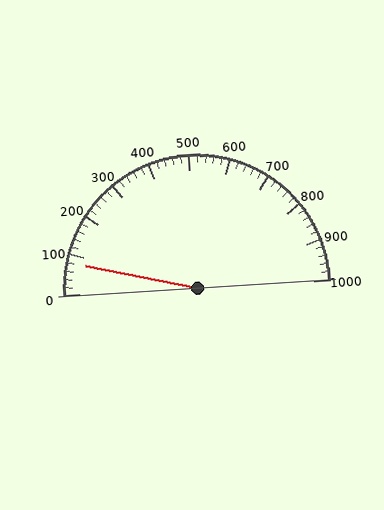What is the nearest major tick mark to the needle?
The nearest major tick mark is 100.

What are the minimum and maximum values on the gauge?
The gauge ranges from 0 to 1000.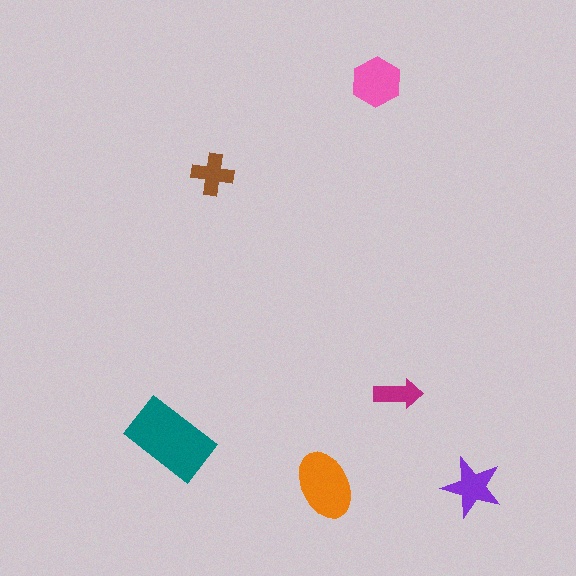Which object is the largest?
The teal rectangle.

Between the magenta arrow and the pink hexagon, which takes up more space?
The pink hexagon.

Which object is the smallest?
The magenta arrow.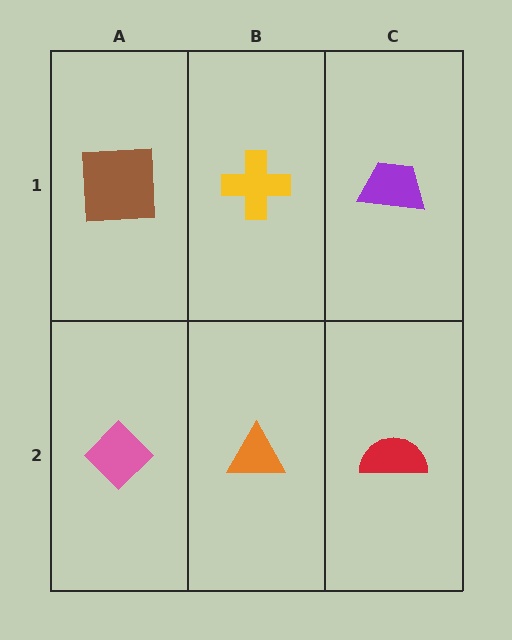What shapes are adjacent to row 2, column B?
A yellow cross (row 1, column B), a pink diamond (row 2, column A), a red semicircle (row 2, column C).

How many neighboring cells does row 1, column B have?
3.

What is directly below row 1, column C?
A red semicircle.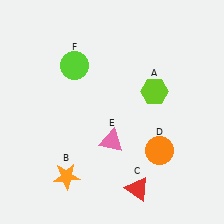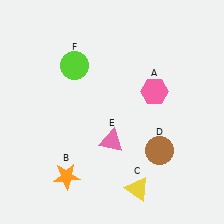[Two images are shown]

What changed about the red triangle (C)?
In Image 1, C is red. In Image 2, it changed to yellow.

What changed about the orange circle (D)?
In Image 1, D is orange. In Image 2, it changed to brown.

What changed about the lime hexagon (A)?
In Image 1, A is lime. In Image 2, it changed to pink.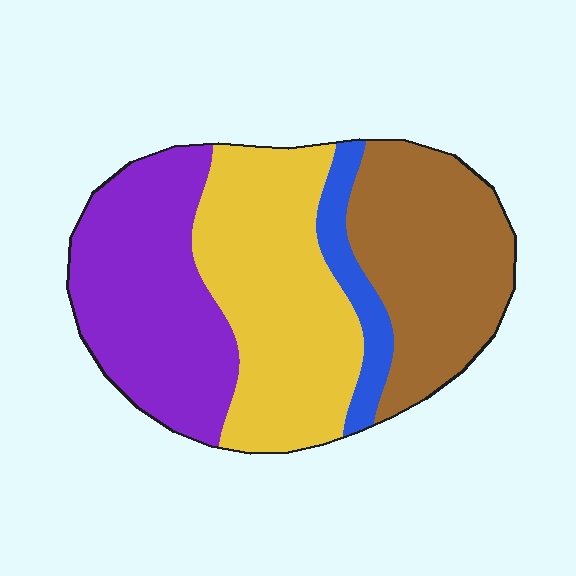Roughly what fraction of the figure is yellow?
Yellow covers around 35% of the figure.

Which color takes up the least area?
Blue, at roughly 10%.